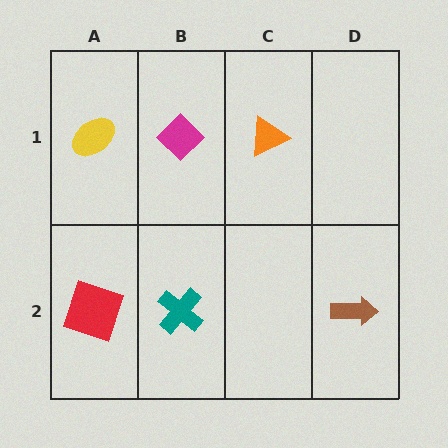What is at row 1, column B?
A magenta diamond.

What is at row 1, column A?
A yellow ellipse.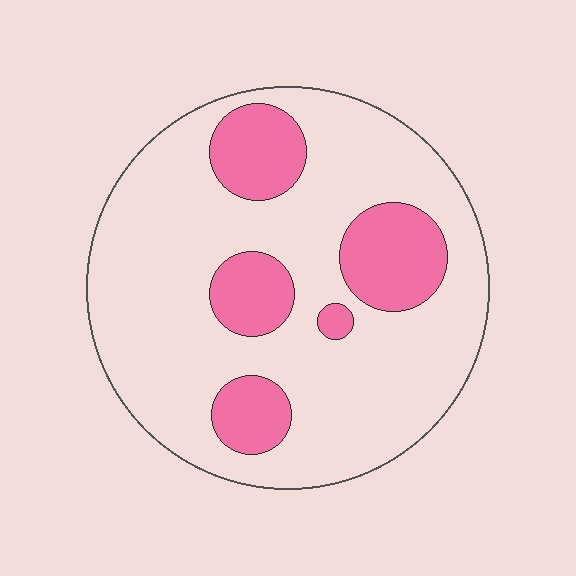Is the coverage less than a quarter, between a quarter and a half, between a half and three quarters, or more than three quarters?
Less than a quarter.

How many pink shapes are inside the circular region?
5.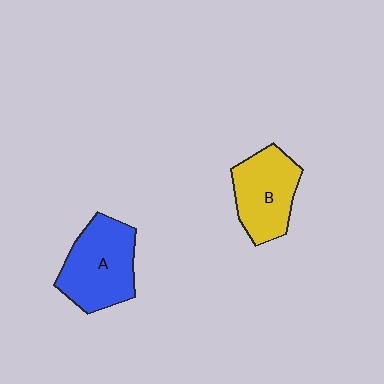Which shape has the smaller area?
Shape B (yellow).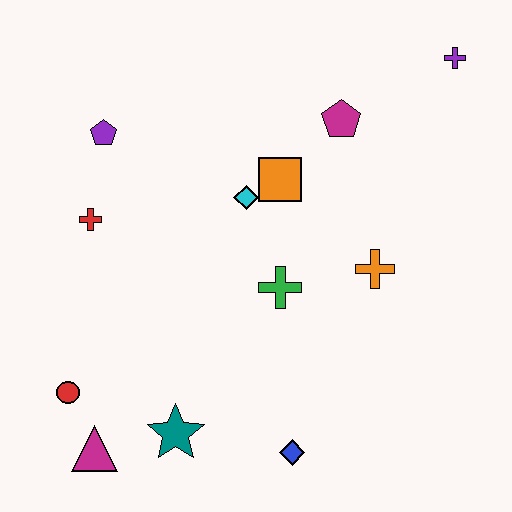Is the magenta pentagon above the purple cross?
No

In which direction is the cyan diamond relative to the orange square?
The cyan diamond is to the left of the orange square.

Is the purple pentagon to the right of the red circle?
Yes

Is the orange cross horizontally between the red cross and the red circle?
No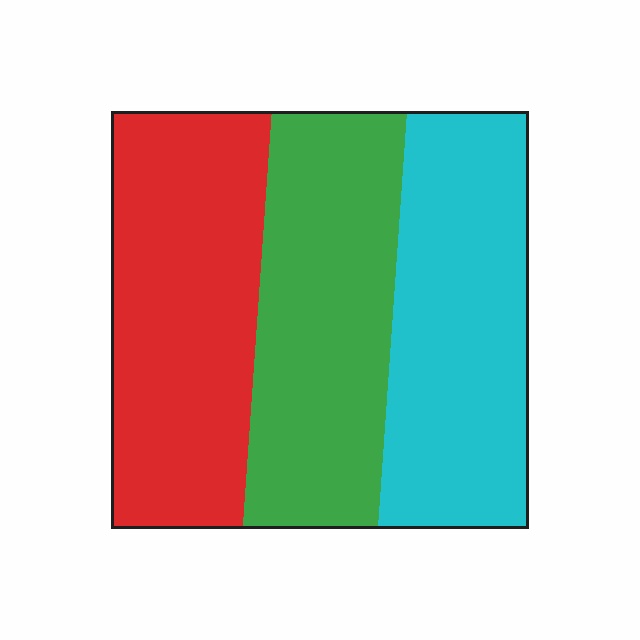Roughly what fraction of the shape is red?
Red covers roughly 35% of the shape.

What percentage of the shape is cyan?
Cyan covers about 35% of the shape.